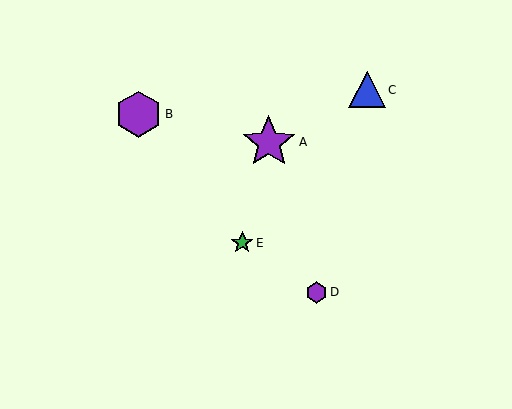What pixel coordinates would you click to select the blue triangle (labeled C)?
Click at (367, 90) to select the blue triangle C.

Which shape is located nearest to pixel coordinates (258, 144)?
The purple star (labeled A) at (269, 142) is nearest to that location.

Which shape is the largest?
The purple star (labeled A) is the largest.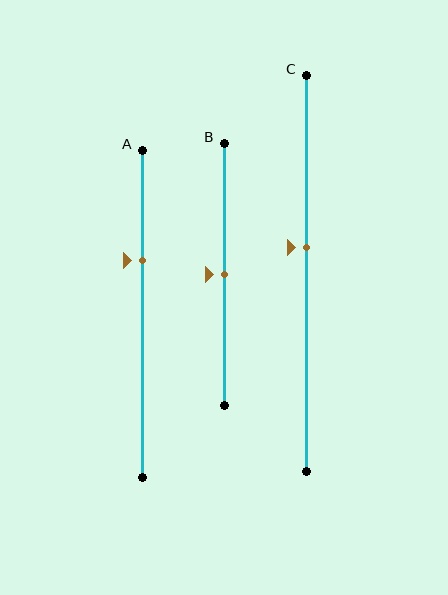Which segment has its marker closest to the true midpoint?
Segment B has its marker closest to the true midpoint.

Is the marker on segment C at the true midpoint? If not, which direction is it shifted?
No, the marker on segment C is shifted upward by about 7% of the segment length.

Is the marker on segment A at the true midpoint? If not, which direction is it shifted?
No, the marker on segment A is shifted upward by about 16% of the segment length.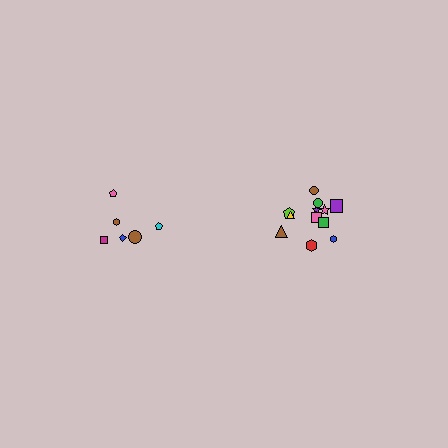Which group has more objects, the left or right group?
The right group.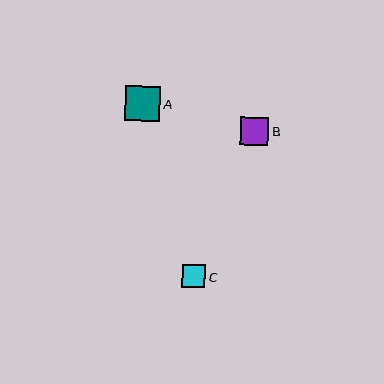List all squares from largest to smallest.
From largest to smallest: A, B, C.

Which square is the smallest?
Square C is the smallest with a size of approximately 24 pixels.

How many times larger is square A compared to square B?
Square A is approximately 1.3 times the size of square B.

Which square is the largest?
Square A is the largest with a size of approximately 35 pixels.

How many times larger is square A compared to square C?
Square A is approximately 1.5 times the size of square C.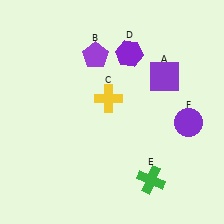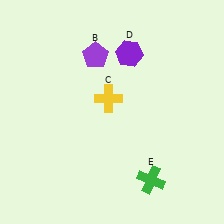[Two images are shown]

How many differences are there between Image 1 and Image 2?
There are 2 differences between the two images.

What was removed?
The purple square (A), the purple circle (F) were removed in Image 2.